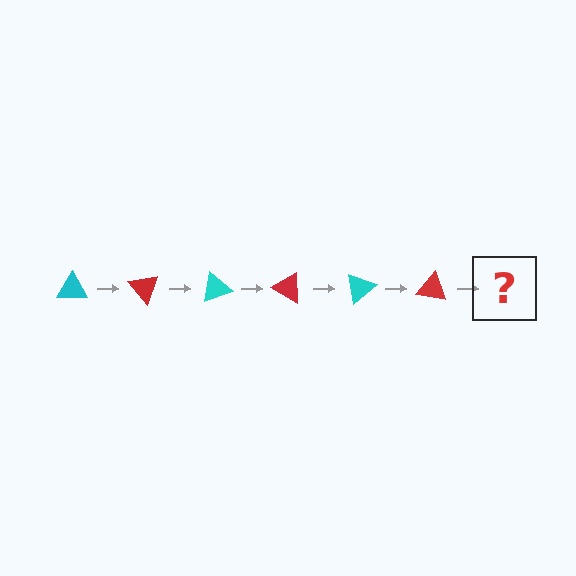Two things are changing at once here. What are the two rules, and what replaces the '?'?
The two rules are that it rotates 50 degrees each step and the color cycles through cyan and red. The '?' should be a cyan triangle, rotated 300 degrees from the start.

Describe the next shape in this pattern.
It should be a cyan triangle, rotated 300 degrees from the start.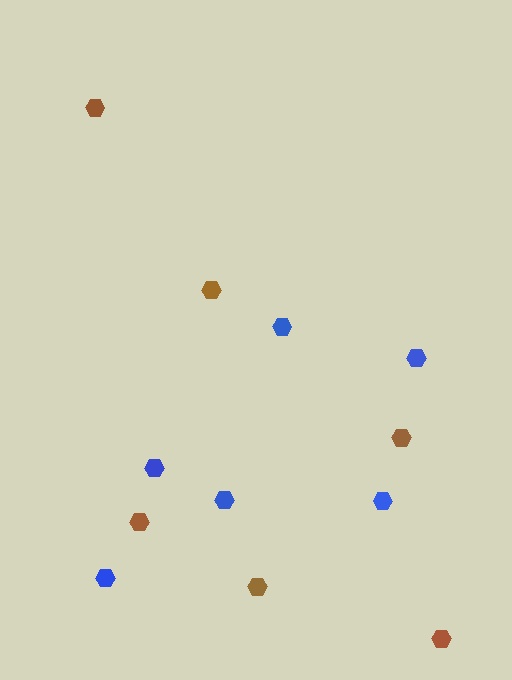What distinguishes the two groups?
There are 2 groups: one group of brown hexagons (6) and one group of blue hexagons (6).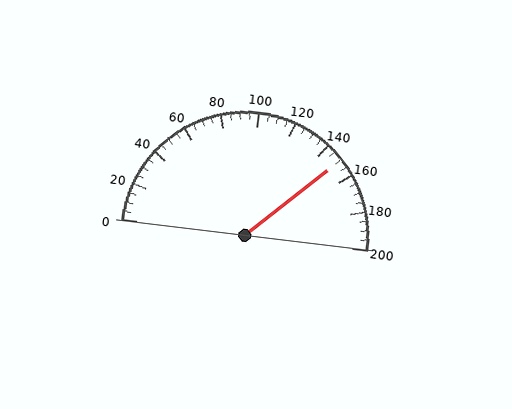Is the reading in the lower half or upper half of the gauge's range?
The reading is in the upper half of the range (0 to 200).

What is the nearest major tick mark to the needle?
The nearest major tick mark is 160.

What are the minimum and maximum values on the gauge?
The gauge ranges from 0 to 200.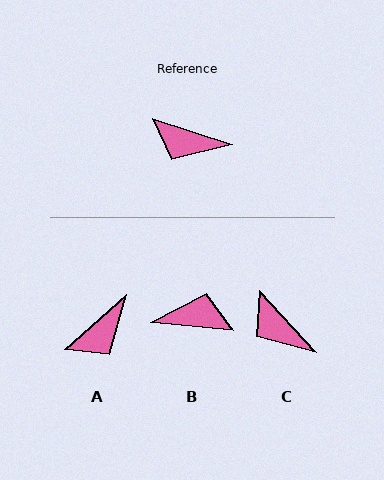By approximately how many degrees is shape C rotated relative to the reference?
Approximately 29 degrees clockwise.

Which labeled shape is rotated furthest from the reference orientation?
B, about 167 degrees away.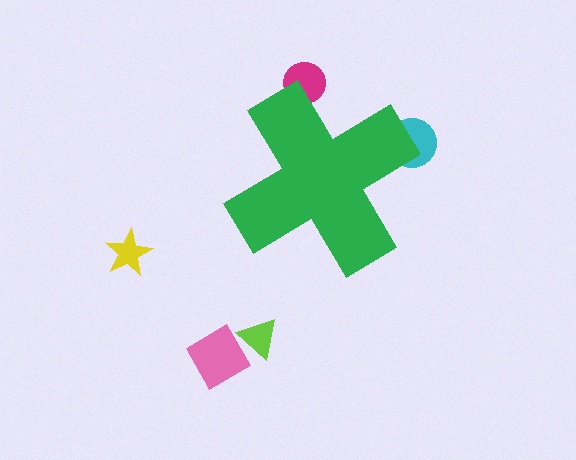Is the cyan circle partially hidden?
Yes, the cyan circle is partially hidden behind the green cross.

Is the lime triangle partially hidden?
No, the lime triangle is fully visible.